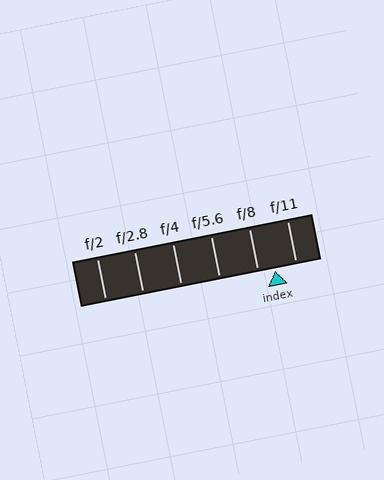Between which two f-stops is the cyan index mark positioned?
The index mark is between f/8 and f/11.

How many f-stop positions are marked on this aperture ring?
There are 6 f-stop positions marked.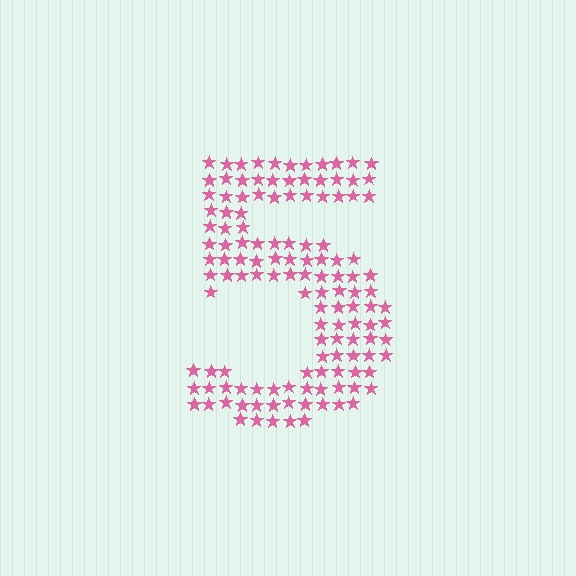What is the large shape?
The large shape is the digit 5.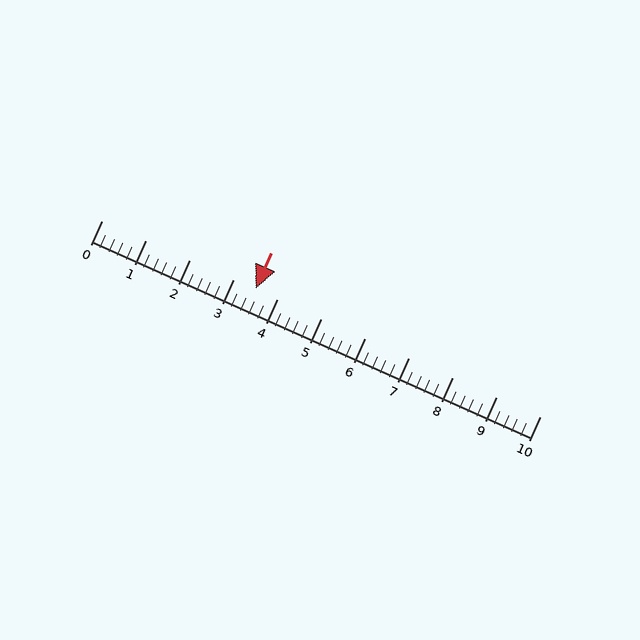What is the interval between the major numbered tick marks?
The major tick marks are spaced 1 units apart.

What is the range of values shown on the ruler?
The ruler shows values from 0 to 10.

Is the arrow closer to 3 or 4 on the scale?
The arrow is closer to 4.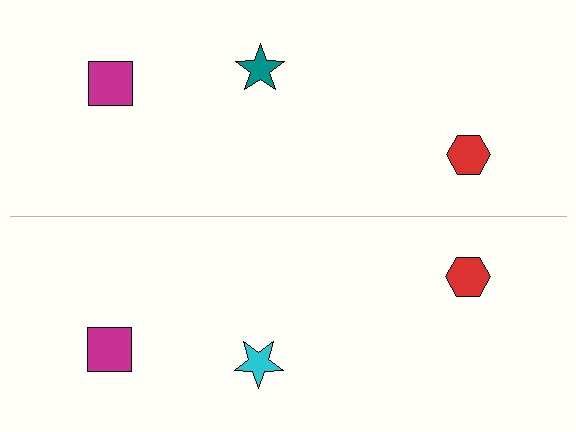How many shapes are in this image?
There are 6 shapes in this image.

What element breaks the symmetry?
The cyan star on the bottom side breaks the symmetry — its mirror counterpart is teal.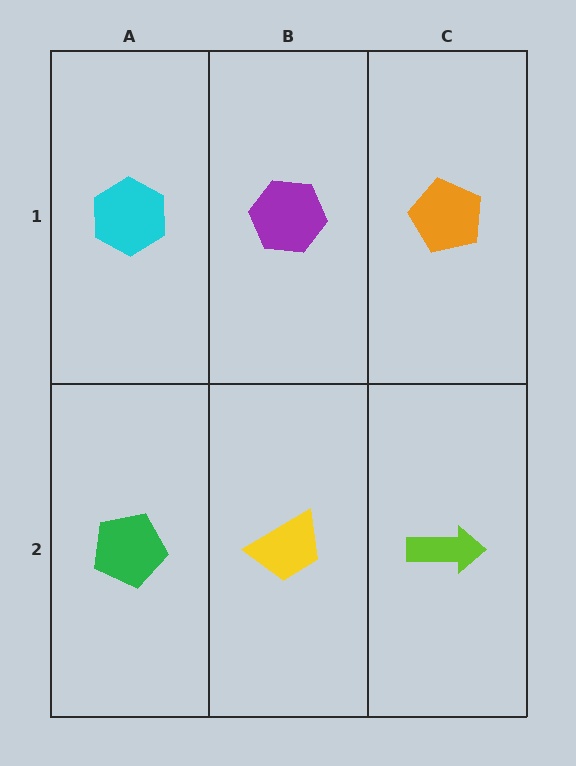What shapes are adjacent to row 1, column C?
A lime arrow (row 2, column C), a purple hexagon (row 1, column B).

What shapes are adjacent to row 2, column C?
An orange pentagon (row 1, column C), a yellow trapezoid (row 2, column B).